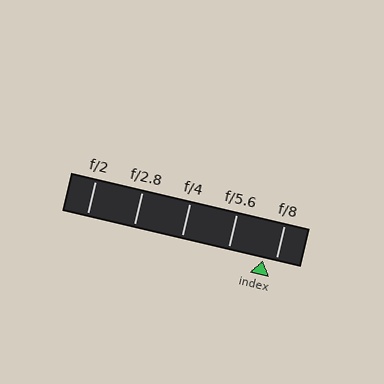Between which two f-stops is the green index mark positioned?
The index mark is between f/5.6 and f/8.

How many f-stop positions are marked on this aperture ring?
There are 5 f-stop positions marked.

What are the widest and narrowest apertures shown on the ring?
The widest aperture shown is f/2 and the narrowest is f/8.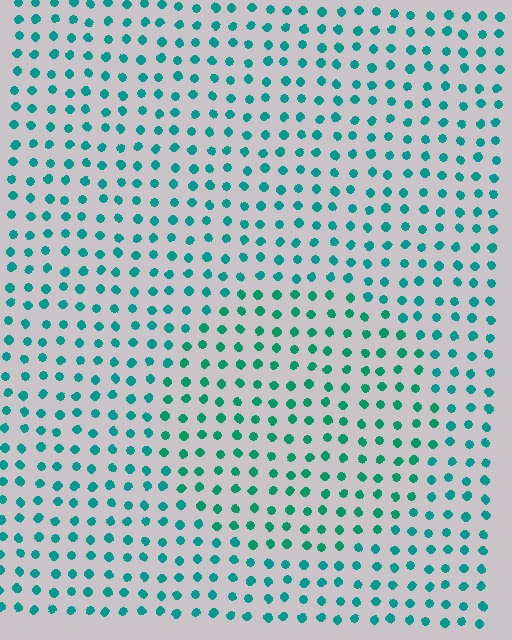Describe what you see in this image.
The image is filled with small teal elements in a uniform arrangement. A circle-shaped region is visible where the elements are tinted to a slightly different hue, forming a subtle color boundary.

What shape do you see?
I see a circle.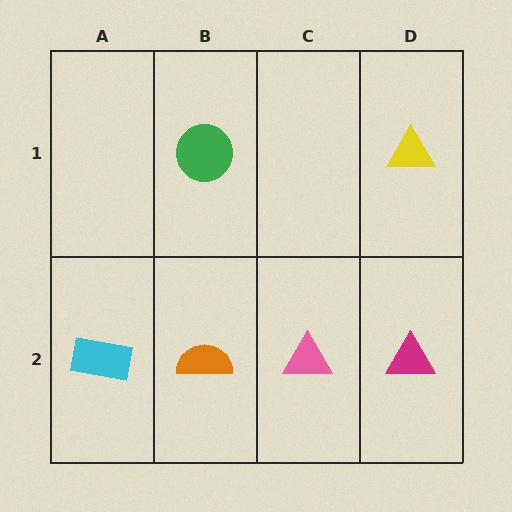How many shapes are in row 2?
4 shapes.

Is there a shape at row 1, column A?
No, that cell is empty.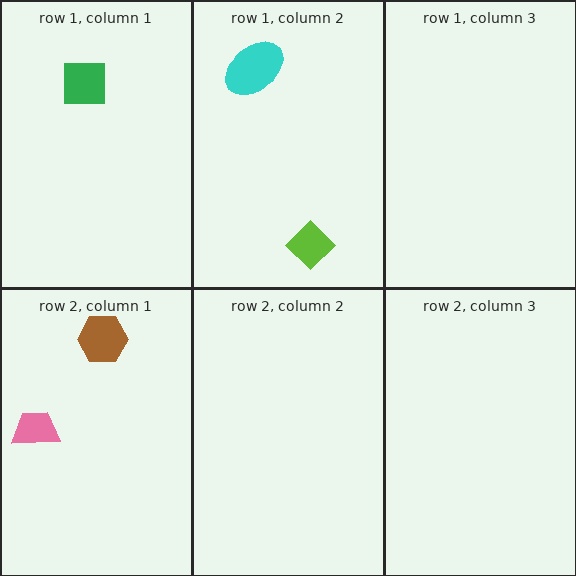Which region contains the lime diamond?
The row 1, column 2 region.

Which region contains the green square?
The row 1, column 1 region.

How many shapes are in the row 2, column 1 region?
2.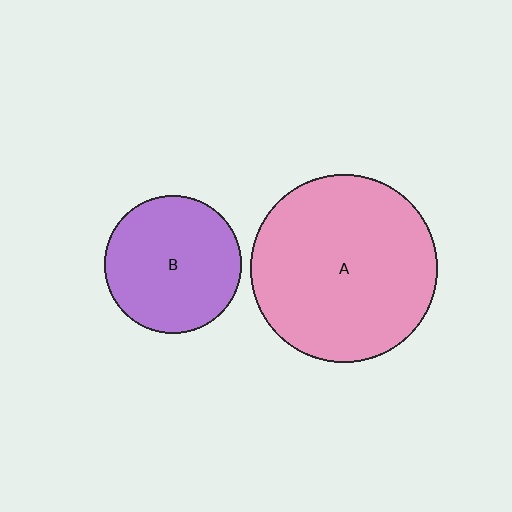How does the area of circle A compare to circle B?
Approximately 1.8 times.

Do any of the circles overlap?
No, none of the circles overlap.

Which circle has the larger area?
Circle A (pink).